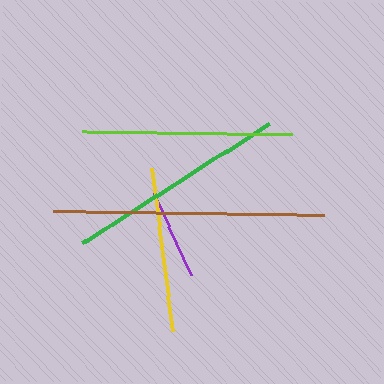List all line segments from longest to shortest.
From longest to shortest: brown, green, lime, yellow, purple.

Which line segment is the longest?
The brown line is the longest at approximately 271 pixels.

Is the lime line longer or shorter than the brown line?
The brown line is longer than the lime line.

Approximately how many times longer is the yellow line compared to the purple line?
The yellow line is approximately 1.8 times the length of the purple line.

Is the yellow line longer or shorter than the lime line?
The lime line is longer than the yellow line.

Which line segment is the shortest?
The purple line is the shortest at approximately 89 pixels.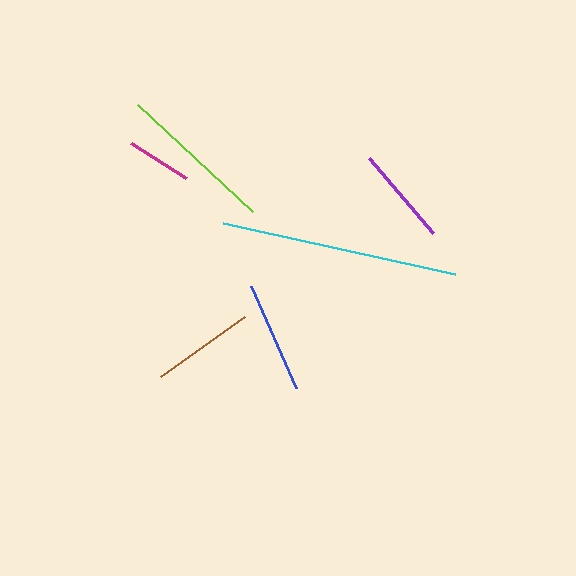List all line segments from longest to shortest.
From longest to shortest: cyan, lime, blue, brown, purple, magenta.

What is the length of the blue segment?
The blue segment is approximately 112 pixels long.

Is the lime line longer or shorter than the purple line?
The lime line is longer than the purple line.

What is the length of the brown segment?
The brown segment is approximately 103 pixels long.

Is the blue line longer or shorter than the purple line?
The blue line is longer than the purple line.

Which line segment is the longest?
The cyan line is the longest at approximately 237 pixels.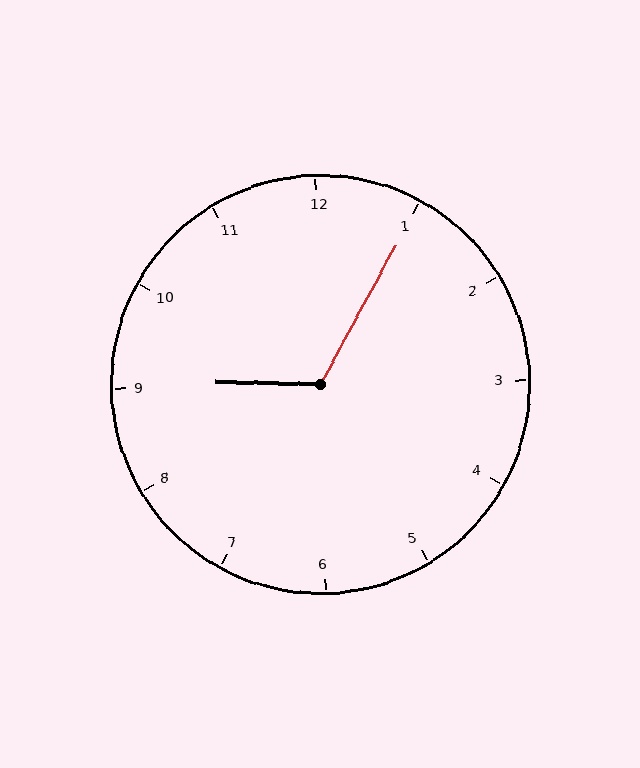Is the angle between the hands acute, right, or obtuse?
It is obtuse.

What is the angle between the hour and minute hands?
Approximately 118 degrees.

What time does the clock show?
9:05.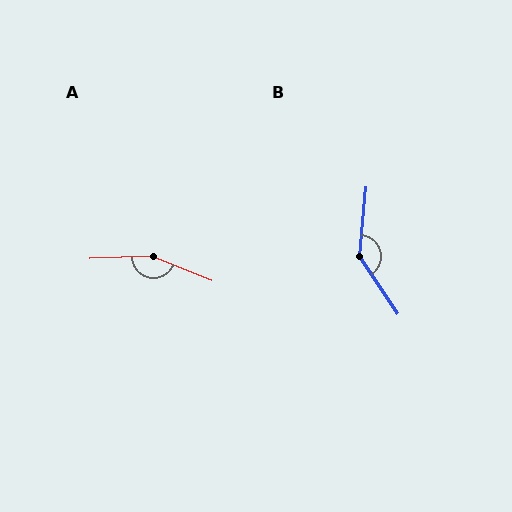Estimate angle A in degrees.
Approximately 156 degrees.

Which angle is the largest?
A, at approximately 156 degrees.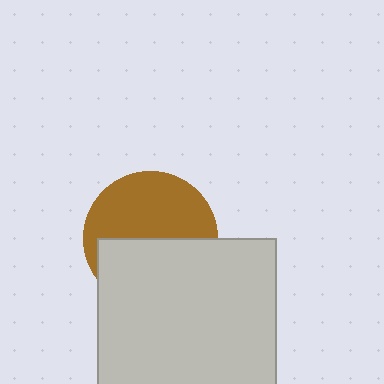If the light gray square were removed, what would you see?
You would see the complete brown circle.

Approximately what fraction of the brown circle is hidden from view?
Roughly 48% of the brown circle is hidden behind the light gray square.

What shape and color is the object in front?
The object in front is a light gray square.